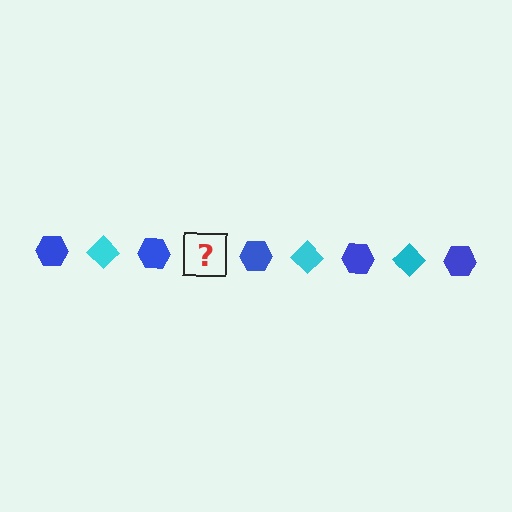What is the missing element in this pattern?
The missing element is a cyan diamond.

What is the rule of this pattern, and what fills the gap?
The rule is that the pattern alternates between blue hexagon and cyan diamond. The gap should be filled with a cyan diamond.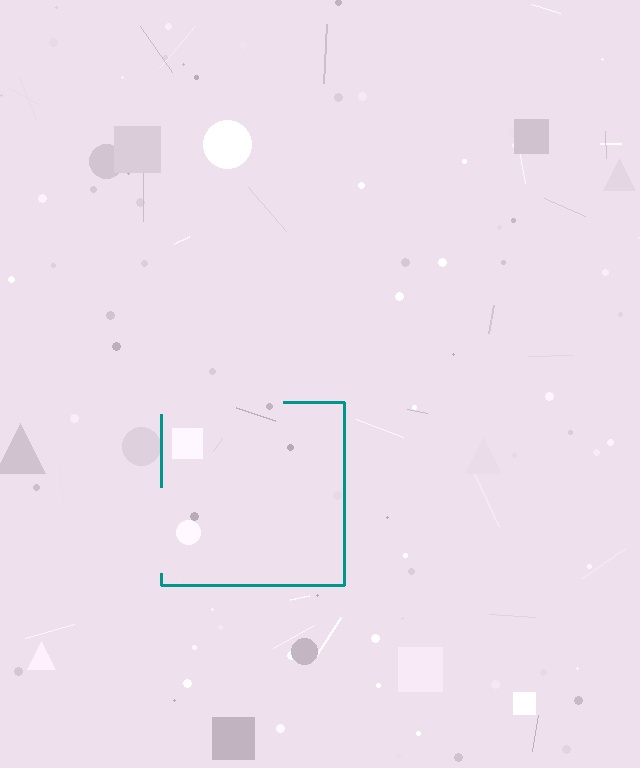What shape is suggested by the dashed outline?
The dashed outline suggests a square.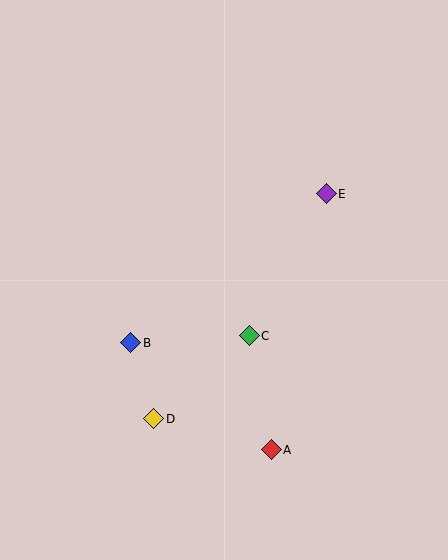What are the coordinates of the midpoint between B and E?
The midpoint between B and E is at (229, 268).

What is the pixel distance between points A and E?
The distance between A and E is 262 pixels.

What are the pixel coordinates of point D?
Point D is at (154, 419).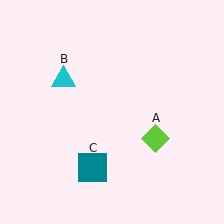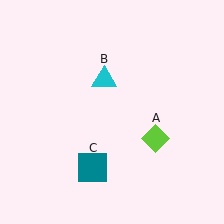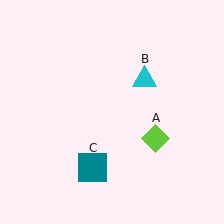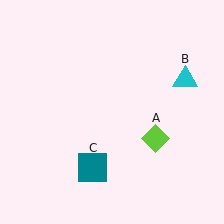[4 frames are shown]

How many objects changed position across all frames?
1 object changed position: cyan triangle (object B).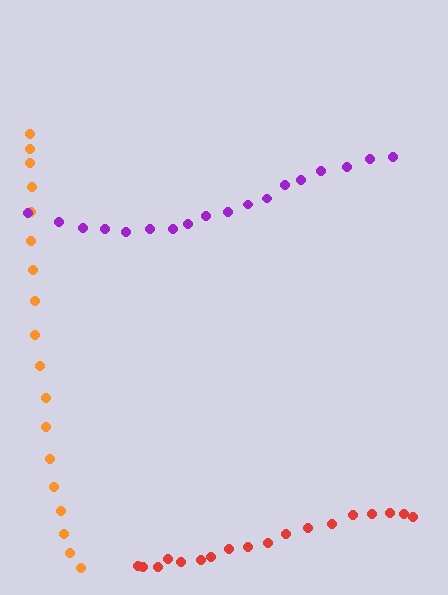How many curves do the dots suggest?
There are 3 distinct paths.